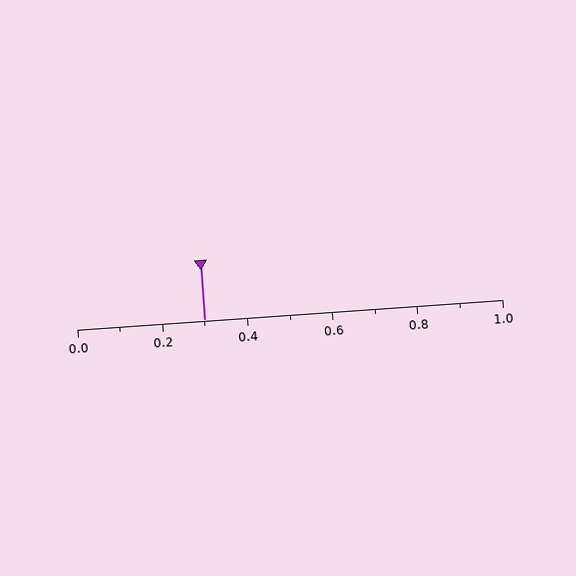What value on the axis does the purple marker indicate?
The marker indicates approximately 0.3.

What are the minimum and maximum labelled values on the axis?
The axis runs from 0.0 to 1.0.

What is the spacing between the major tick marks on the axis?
The major ticks are spaced 0.2 apart.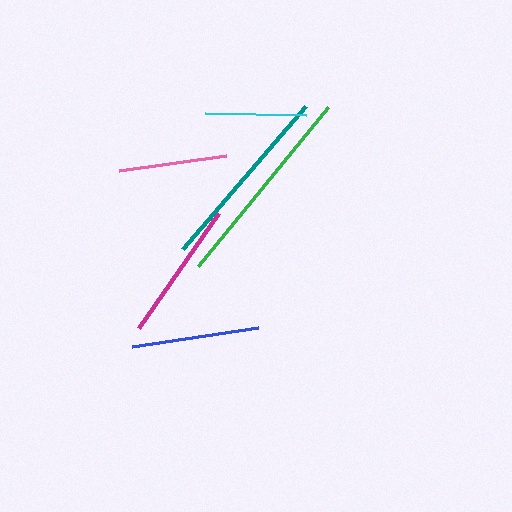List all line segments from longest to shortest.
From longest to shortest: green, teal, magenta, blue, pink, cyan.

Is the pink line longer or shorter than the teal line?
The teal line is longer than the pink line.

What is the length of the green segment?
The green segment is approximately 205 pixels long.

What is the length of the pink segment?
The pink segment is approximately 108 pixels long.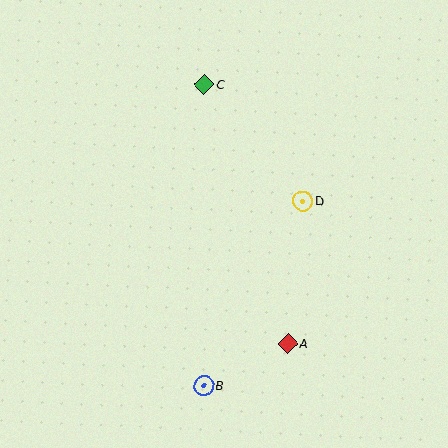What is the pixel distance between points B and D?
The distance between B and D is 210 pixels.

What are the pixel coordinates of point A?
Point A is at (288, 344).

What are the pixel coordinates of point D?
Point D is at (303, 201).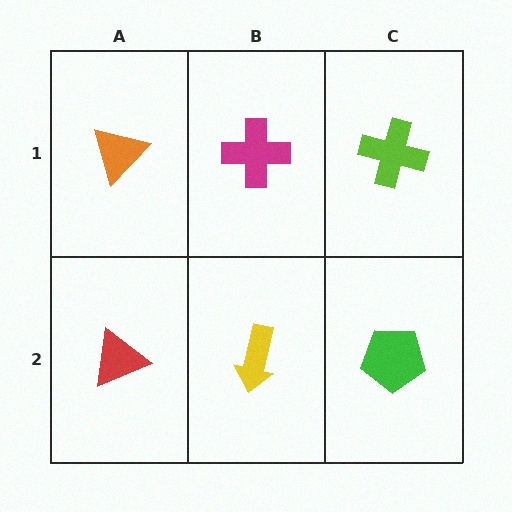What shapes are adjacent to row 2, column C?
A lime cross (row 1, column C), a yellow arrow (row 2, column B).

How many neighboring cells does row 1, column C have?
2.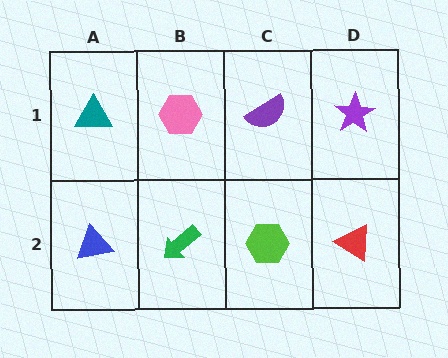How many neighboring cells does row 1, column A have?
2.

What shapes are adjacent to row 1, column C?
A lime hexagon (row 2, column C), a pink hexagon (row 1, column B), a purple star (row 1, column D).